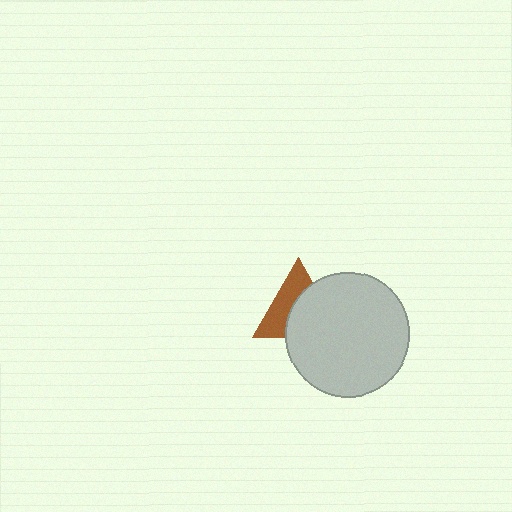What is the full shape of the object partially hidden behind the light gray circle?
The partially hidden object is a brown triangle.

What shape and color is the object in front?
The object in front is a light gray circle.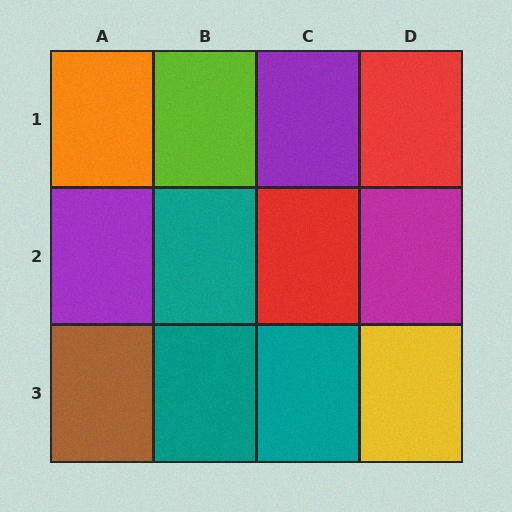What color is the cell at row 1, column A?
Orange.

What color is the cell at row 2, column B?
Teal.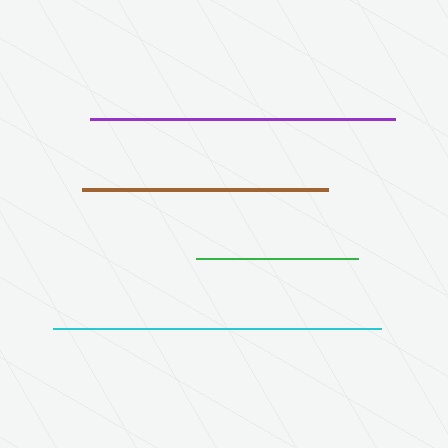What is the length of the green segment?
The green segment is approximately 161 pixels long.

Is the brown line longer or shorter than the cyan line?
The cyan line is longer than the brown line.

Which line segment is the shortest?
The green line is the shortest at approximately 161 pixels.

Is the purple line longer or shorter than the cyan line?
The cyan line is longer than the purple line.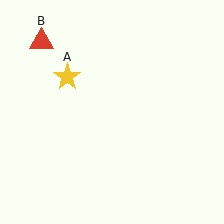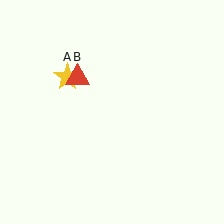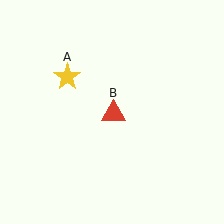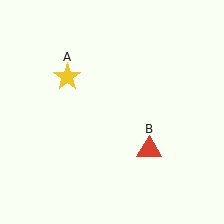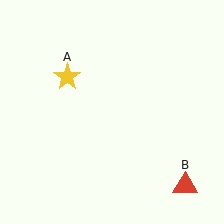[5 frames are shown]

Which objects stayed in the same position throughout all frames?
Yellow star (object A) remained stationary.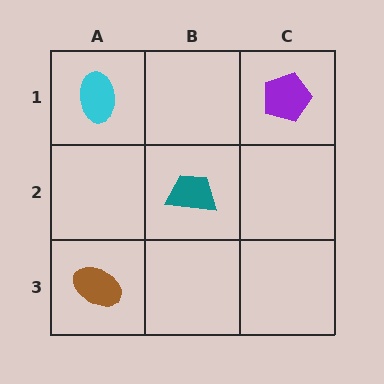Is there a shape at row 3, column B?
No, that cell is empty.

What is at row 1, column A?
A cyan ellipse.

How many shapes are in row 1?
2 shapes.